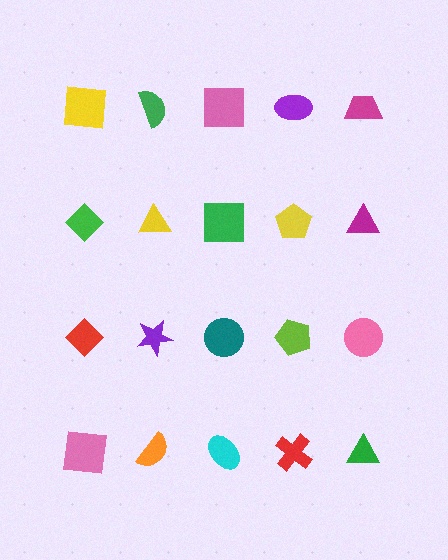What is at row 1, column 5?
A magenta trapezoid.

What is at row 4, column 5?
A green triangle.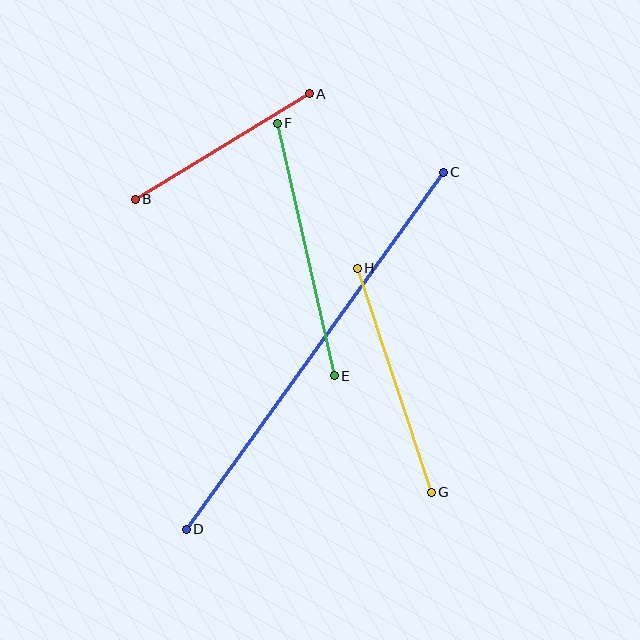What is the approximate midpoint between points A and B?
The midpoint is at approximately (222, 147) pixels.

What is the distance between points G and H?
The distance is approximately 236 pixels.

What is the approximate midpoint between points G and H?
The midpoint is at approximately (394, 380) pixels.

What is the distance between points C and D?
The distance is approximately 440 pixels.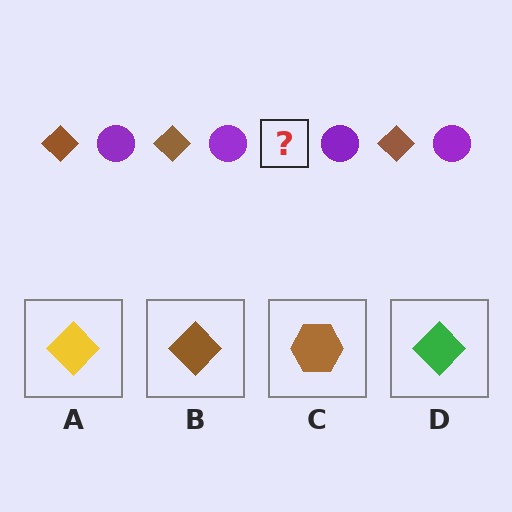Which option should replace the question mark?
Option B.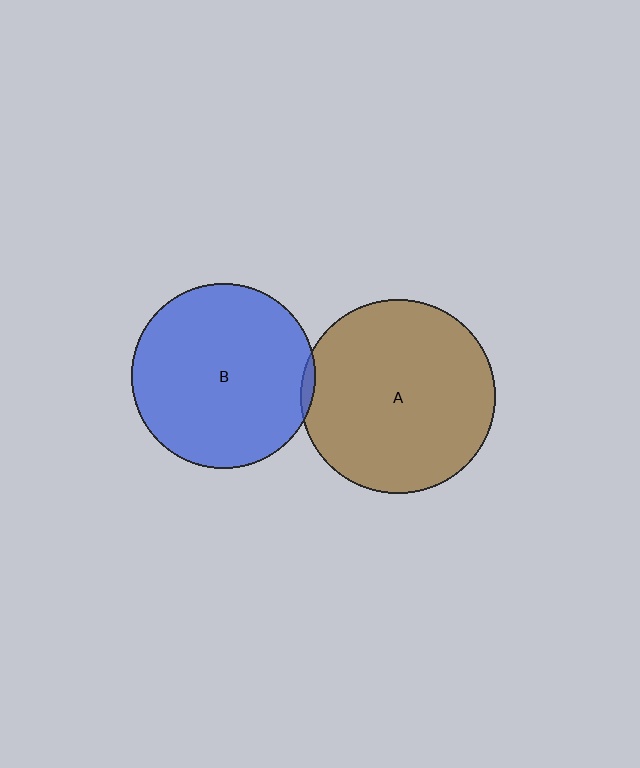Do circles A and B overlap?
Yes.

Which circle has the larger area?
Circle A (brown).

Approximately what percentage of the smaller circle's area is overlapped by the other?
Approximately 5%.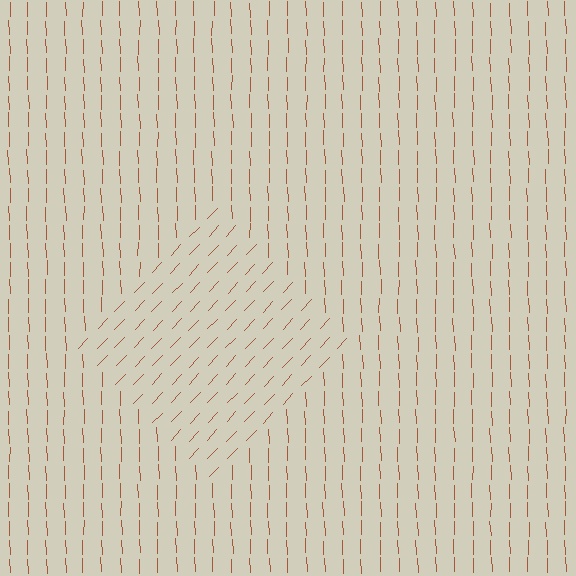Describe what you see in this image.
The image is filled with small brown line segments. A diamond region in the image has lines oriented differently from the surrounding lines, creating a visible texture boundary.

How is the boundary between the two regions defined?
The boundary is defined purely by a change in line orientation (approximately 45 degrees difference). All lines are the same color and thickness.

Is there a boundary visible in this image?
Yes, there is a texture boundary formed by a change in line orientation.